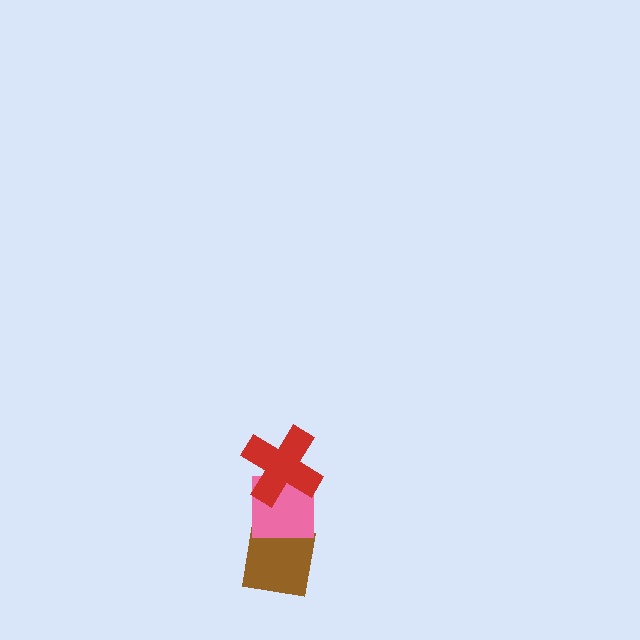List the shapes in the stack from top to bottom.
From top to bottom: the red cross, the pink square, the brown square.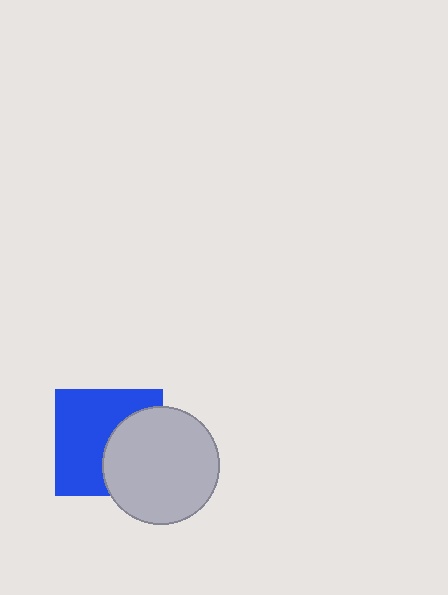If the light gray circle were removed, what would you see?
You would see the complete blue square.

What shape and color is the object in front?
The object in front is a light gray circle.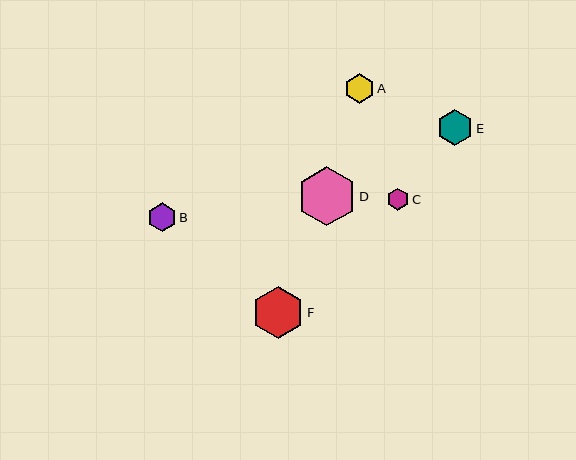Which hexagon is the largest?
Hexagon D is the largest with a size of approximately 59 pixels.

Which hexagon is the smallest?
Hexagon C is the smallest with a size of approximately 22 pixels.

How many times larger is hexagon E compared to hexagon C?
Hexagon E is approximately 1.6 times the size of hexagon C.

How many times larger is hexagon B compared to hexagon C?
Hexagon B is approximately 1.3 times the size of hexagon C.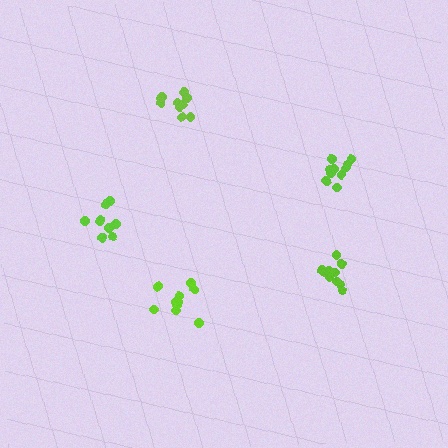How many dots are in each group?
Group 1: 10 dots, Group 2: 10 dots, Group 3: 10 dots, Group 4: 9 dots, Group 5: 10 dots (49 total).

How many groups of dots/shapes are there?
There are 5 groups.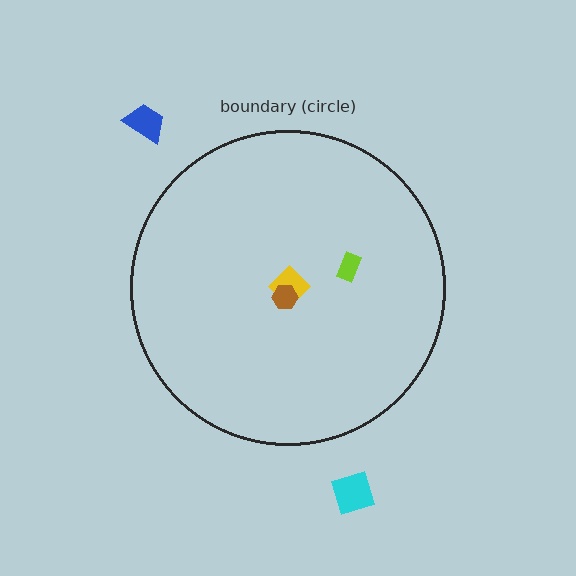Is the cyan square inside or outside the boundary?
Outside.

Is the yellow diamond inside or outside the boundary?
Inside.